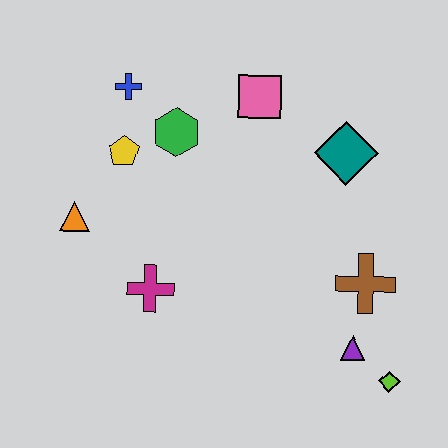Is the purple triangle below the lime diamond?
No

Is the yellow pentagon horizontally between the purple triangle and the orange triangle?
Yes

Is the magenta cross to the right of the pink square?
No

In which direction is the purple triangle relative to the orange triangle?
The purple triangle is to the right of the orange triangle.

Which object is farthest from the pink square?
The lime diamond is farthest from the pink square.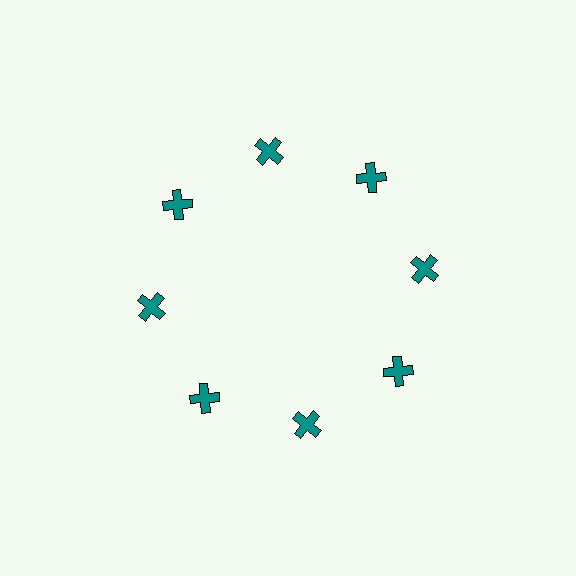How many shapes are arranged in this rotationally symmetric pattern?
There are 8 shapes, arranged in 8 groups of 1.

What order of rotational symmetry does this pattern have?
This pattern has 8-fold rotational symmetry.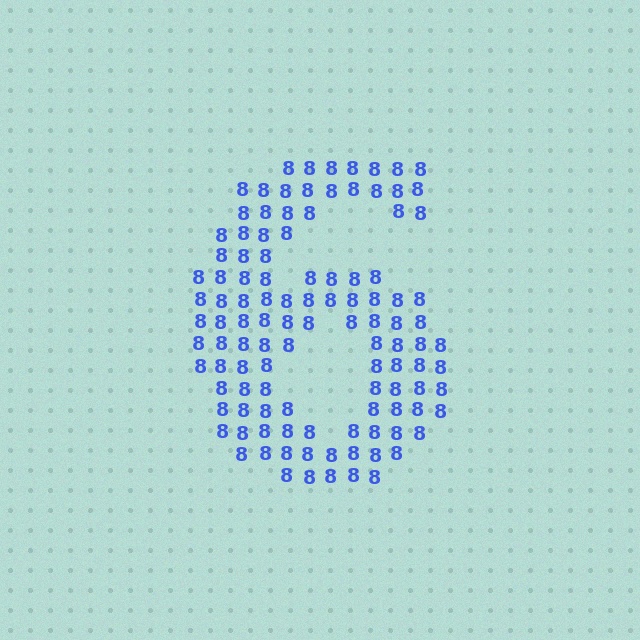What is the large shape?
The large shape is the digit 6.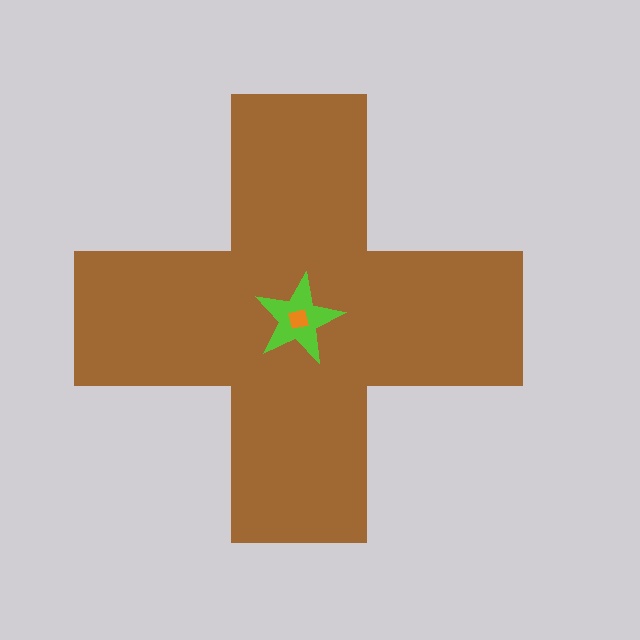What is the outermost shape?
The brown cross.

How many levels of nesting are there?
3.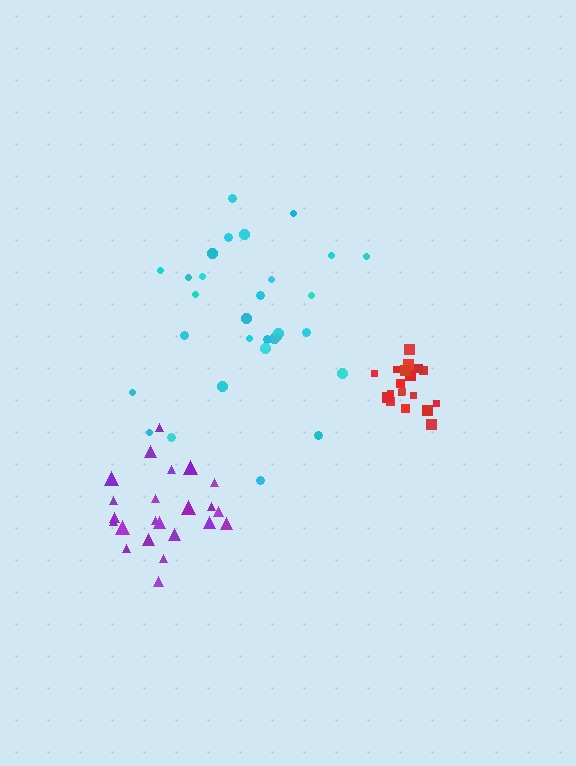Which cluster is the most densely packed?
Red.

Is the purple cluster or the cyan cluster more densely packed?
Purple.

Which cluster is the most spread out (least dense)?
Cyan.